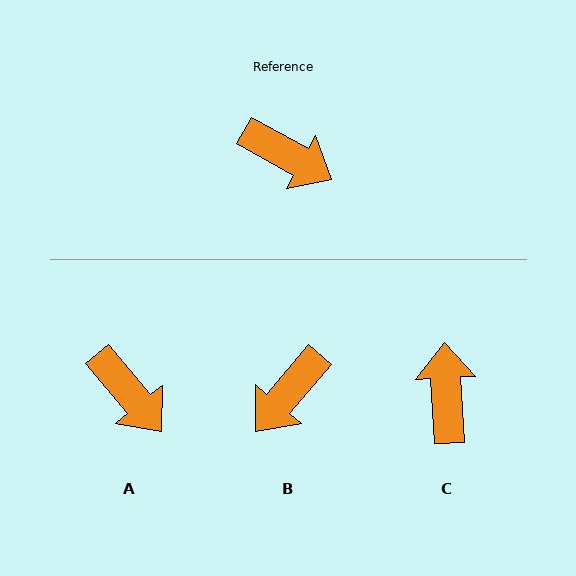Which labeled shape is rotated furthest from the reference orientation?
C, about 122 degrees away.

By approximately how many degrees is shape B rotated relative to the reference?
Approximately 101 degrees clockwise.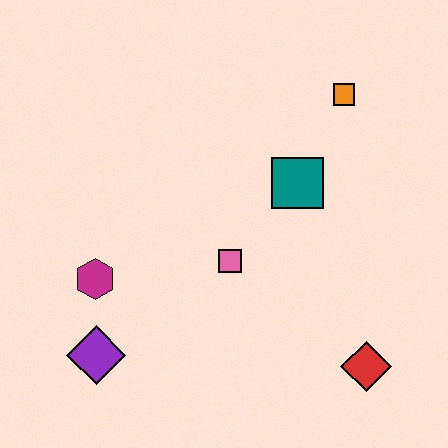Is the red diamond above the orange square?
No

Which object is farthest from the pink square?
The orange square is farthest from the pink square.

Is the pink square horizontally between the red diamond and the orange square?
No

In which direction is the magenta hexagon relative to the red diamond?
The magenta hexagon is to the left of the red diamond.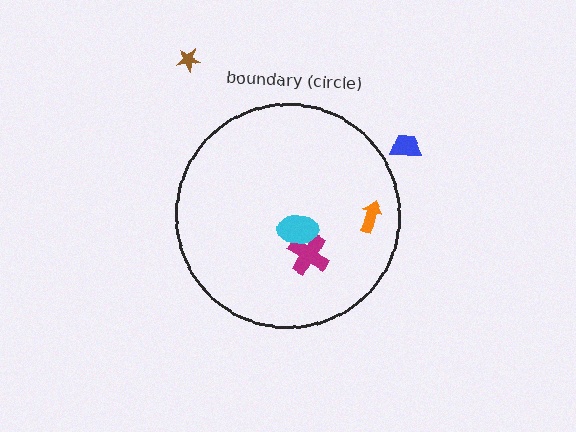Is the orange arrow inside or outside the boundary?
Inside.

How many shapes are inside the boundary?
3 inside, 2 outside.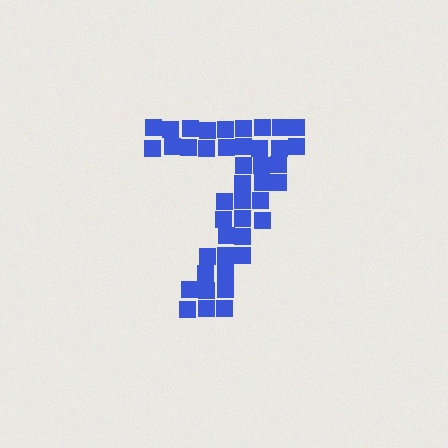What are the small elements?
The small elements are squares.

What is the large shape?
The large shape is the digit 7.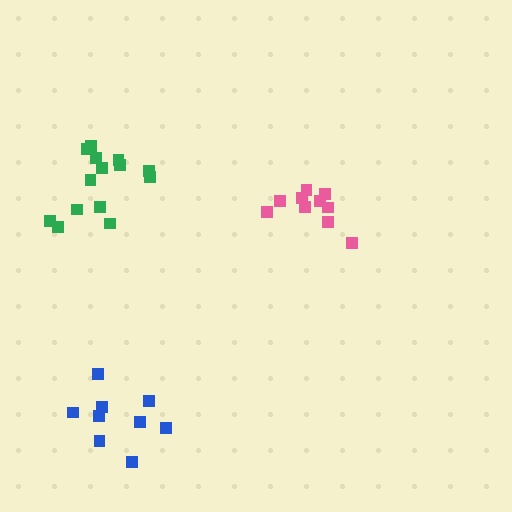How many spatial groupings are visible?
There are 3 spatial groupings.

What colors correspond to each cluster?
The clusters are colored: green, pink, blue.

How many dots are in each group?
Group 1: 14 dots, Group 2: 10 dots, Group 3: 9 dots (33 total).